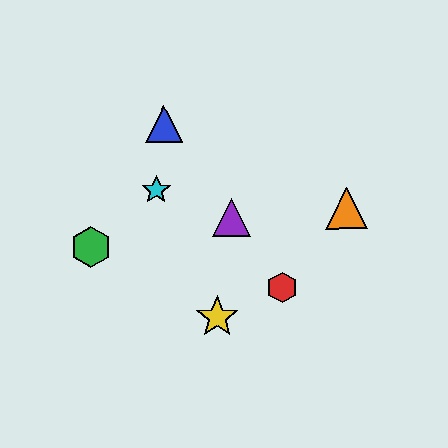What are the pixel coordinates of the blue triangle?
The blue triangle is at (164, 124).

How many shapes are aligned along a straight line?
3 shapes (the red hexagon, the blue triangle, the purple triangle) are aligned along a straight line.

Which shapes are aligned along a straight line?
The red hexagon, the blue triangle, the purple triangle are aligned along a straight line.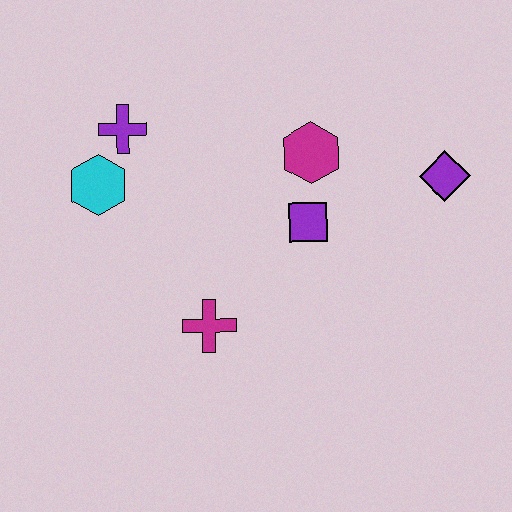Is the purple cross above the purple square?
Yes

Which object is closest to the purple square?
The magenta hexagon is closest to the purple square.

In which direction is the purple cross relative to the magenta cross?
The purple cross is above the magenta cross.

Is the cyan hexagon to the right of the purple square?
No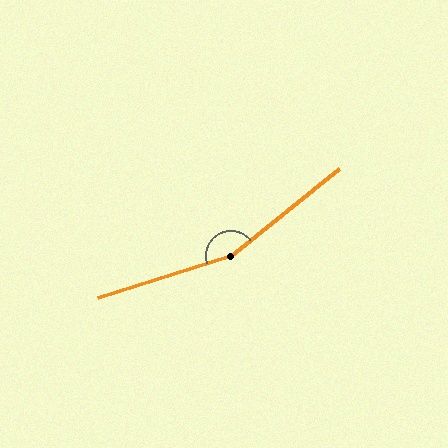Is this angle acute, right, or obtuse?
It is obtuse.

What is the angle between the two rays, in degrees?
Approximately 159 degrees.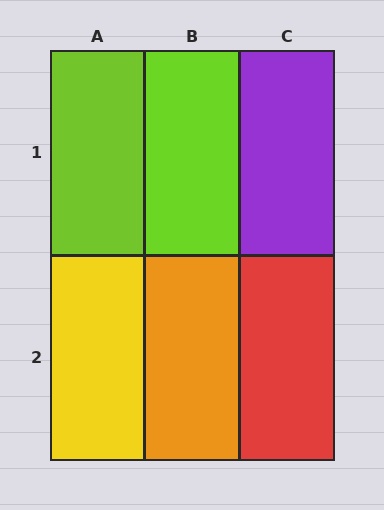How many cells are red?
1 cell is red.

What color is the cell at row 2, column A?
Yellow.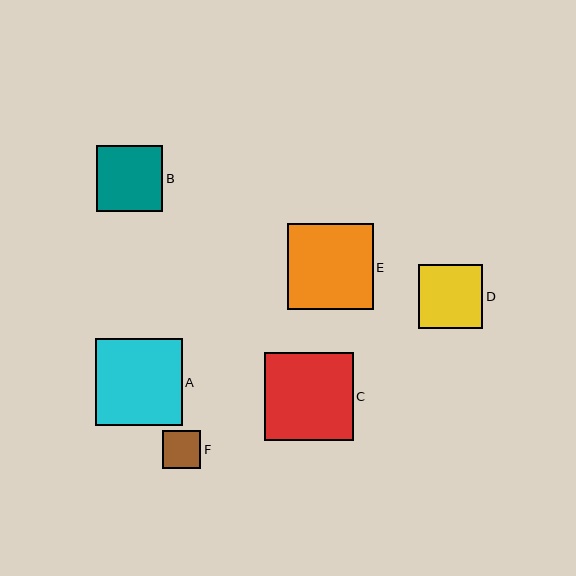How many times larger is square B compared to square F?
Square B is approximately 1.7 times the size of square F.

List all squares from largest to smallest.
From largest to smallest: C, A, E, B, D, F.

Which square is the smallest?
Square F is the smallest with a size of approximately 38 pixels.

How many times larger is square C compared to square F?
Square C is approximately 2.3 times the size of square F.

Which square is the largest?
Square C is the largest with a size of approximately 89 pixels.